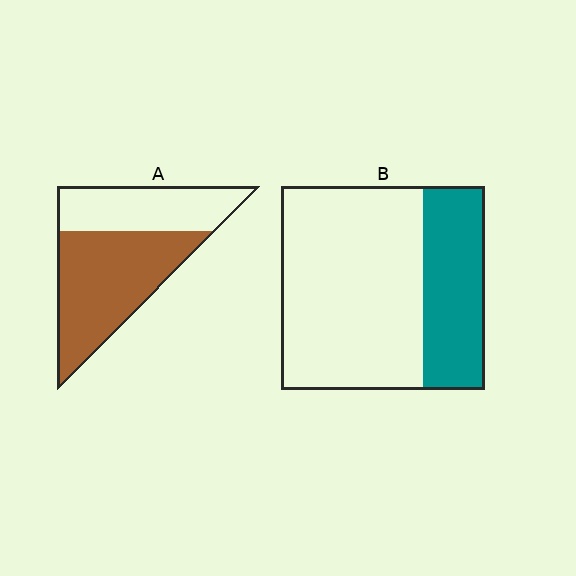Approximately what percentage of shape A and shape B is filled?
A is approximately 60% and B is approximately 30%.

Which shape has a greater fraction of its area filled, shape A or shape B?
Shape A.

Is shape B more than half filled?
No.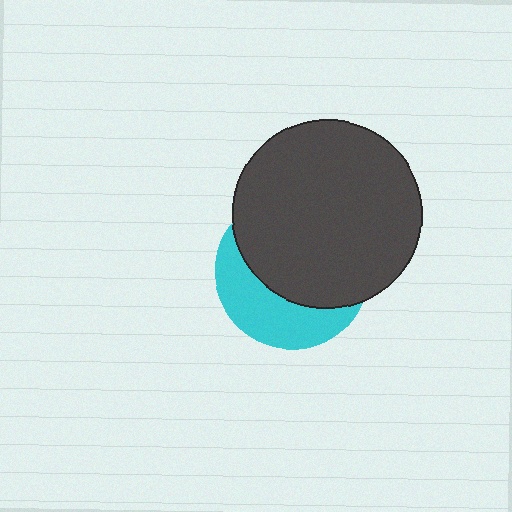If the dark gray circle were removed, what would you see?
You would see the complete cyan circle.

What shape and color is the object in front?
The object in front is a dark gray circle.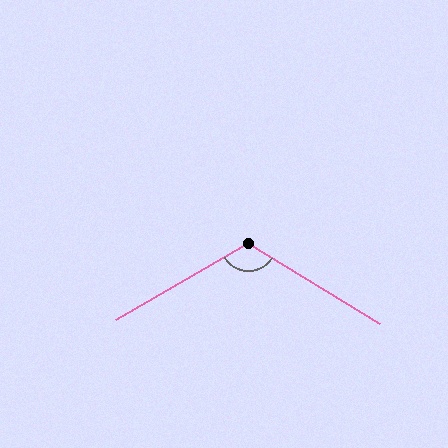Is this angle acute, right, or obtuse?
It is obtuse.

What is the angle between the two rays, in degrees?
Approximately 119 degrees.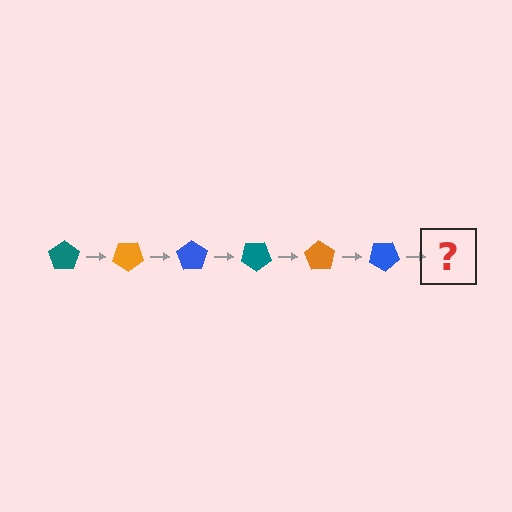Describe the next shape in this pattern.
It should be a teal pentagon, rotated 210 degrees from the start.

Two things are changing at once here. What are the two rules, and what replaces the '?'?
The two rules are that it rotates 35 degrees each step and the color cycles through teal, orange, and blue. The '?' should be a teal pentagon, rotated 210 degrees from the start.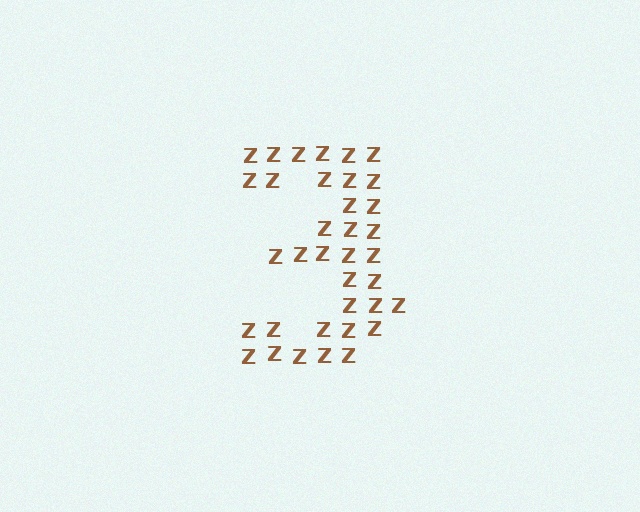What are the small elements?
The small elements are letter Z's.